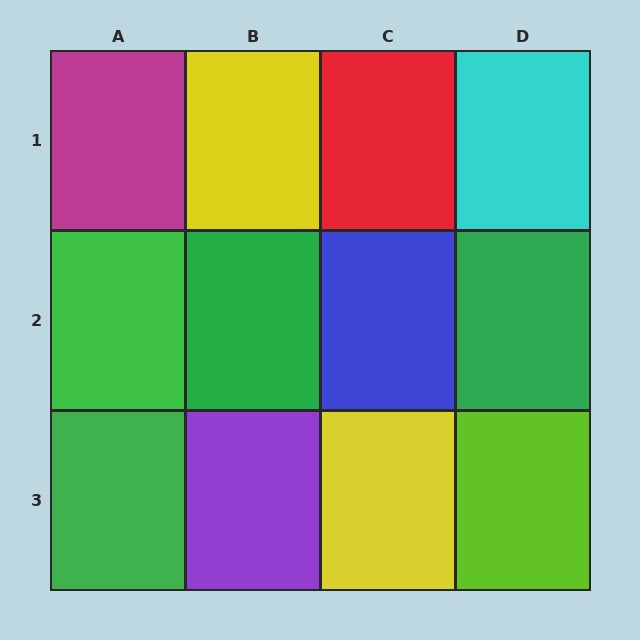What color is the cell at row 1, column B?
Yellow.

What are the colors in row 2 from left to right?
Green, green, blue, green.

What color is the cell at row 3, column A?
Green.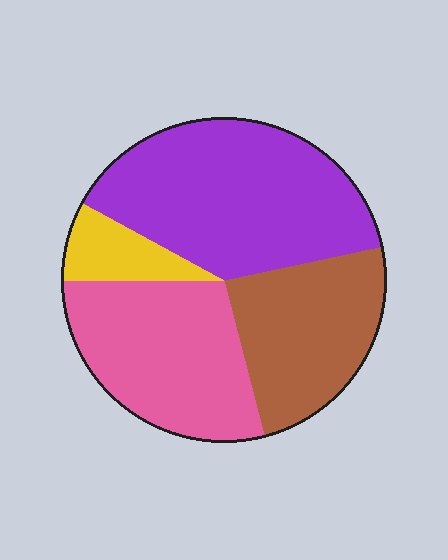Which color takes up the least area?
Yellow, at roughly 10%.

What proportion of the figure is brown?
Brown covers 24% of the figure.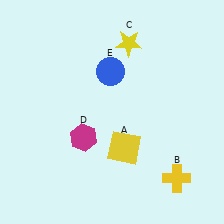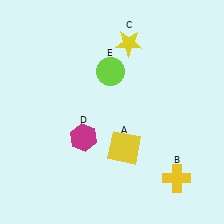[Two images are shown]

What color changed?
The circle (E) changed from blue in Image 1 to lime in Image 2.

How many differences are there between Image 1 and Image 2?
There is 1 difference between the two images.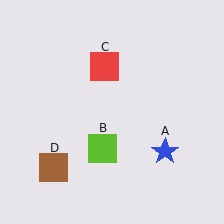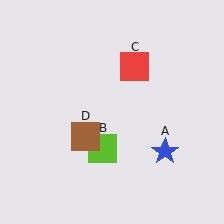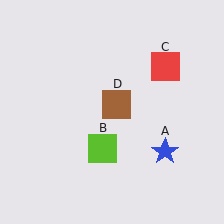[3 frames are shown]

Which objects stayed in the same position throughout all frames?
Blue star (object A) and lime square (object B) remained stationary.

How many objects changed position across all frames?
2 objects changed position: red square (object C), brown square (object D).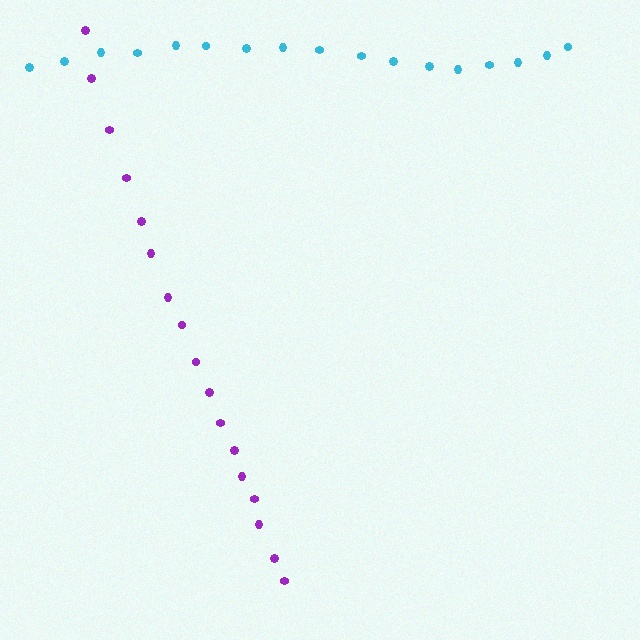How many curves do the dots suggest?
There are 2 distinct paths.